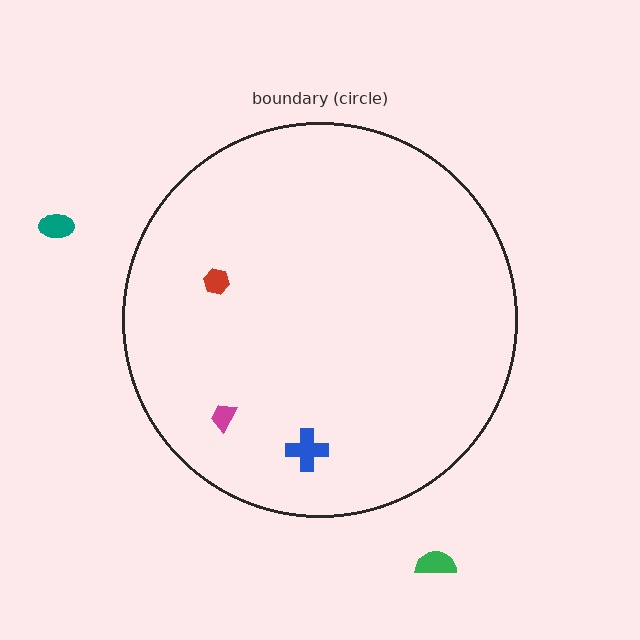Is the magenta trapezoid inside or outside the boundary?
Inside.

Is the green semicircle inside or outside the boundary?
Outside.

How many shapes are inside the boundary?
3 inside, 2 outside.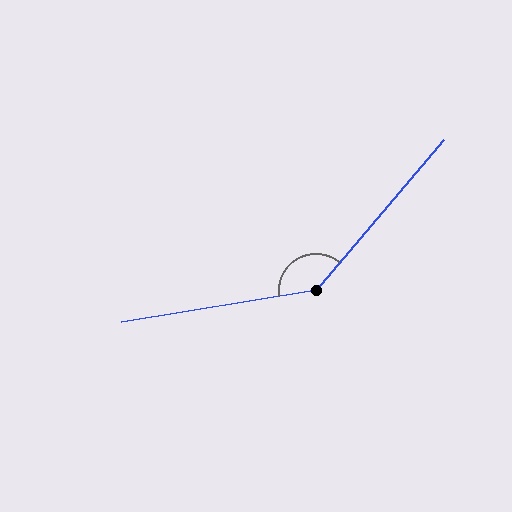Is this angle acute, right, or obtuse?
It is obtuse.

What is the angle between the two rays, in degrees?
Approximately 140 degrees.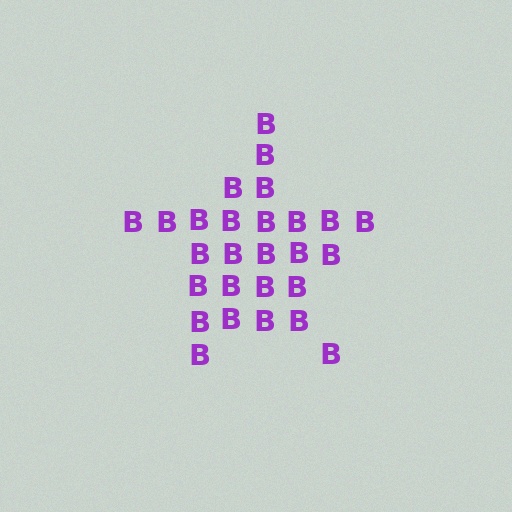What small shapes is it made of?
It is made of small letter B's.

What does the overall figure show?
The overall figure shows a star.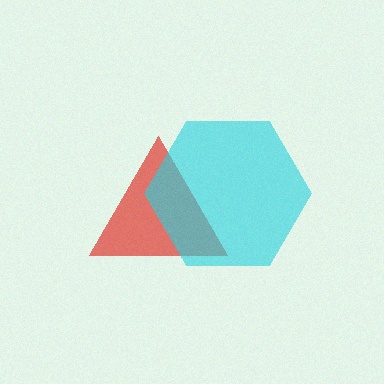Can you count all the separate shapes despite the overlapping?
Yes, there are 2 separate shapes.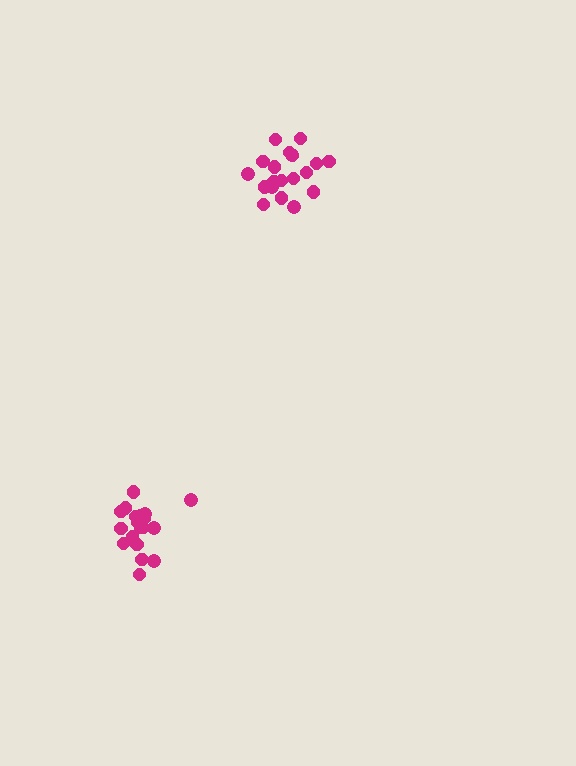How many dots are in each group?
Group 1: 20 dots, Group 2: 19 dots (39 total).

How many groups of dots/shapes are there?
There are 2 groups.